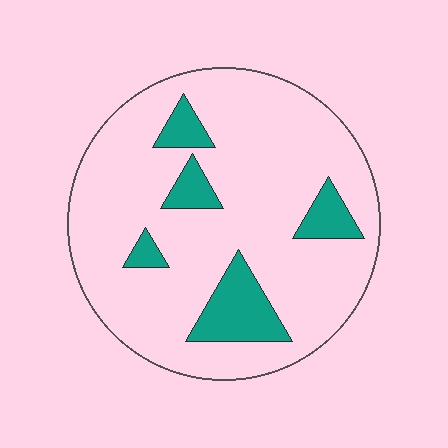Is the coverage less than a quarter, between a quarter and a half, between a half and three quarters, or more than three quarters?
Less than a quarter.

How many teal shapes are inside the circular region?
5.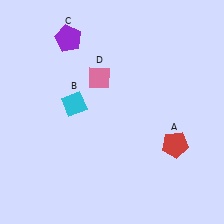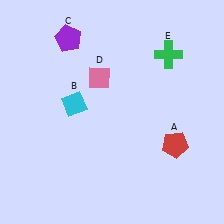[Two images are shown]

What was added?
A green cross (E) was added in Image 2.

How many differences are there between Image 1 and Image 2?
There is 1 difference between the two images.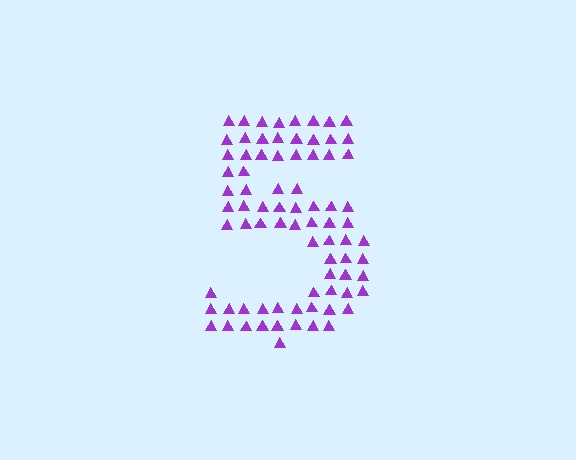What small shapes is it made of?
It is made of small triangles.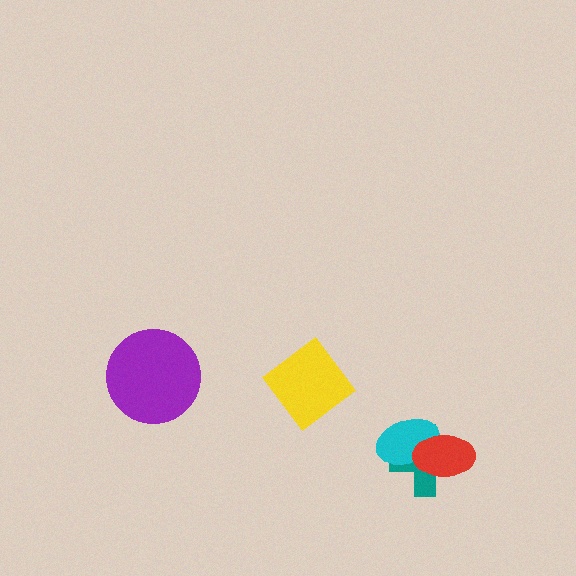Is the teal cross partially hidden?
Yes, it is partially covered by another shape.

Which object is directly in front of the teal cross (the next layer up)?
The cyan ellipse is directly in front of the teal cross.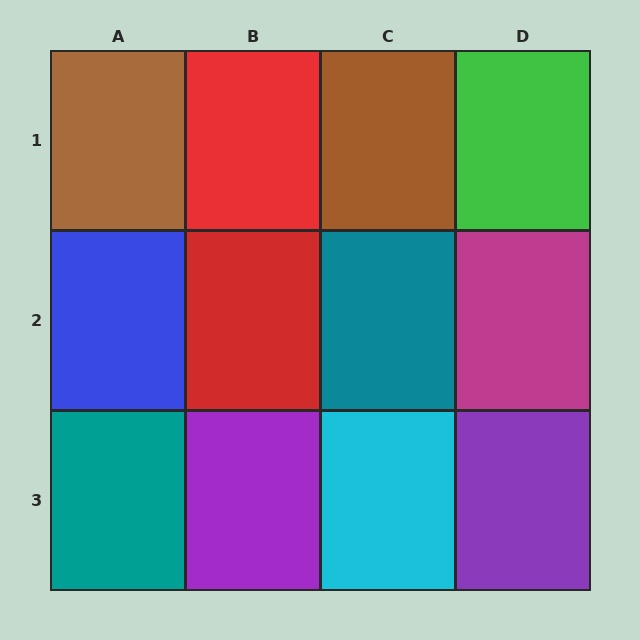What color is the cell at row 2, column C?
Teal.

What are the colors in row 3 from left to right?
Teal, purple, cyan, purple.